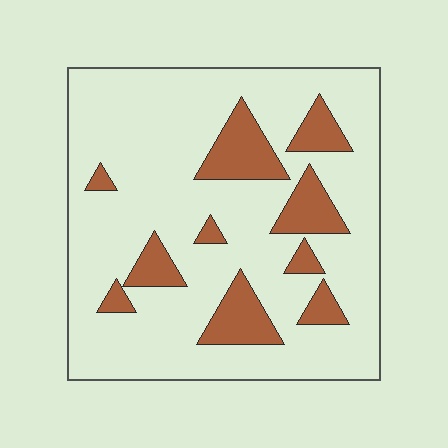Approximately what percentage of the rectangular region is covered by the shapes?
Approximately 20%.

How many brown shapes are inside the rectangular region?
10.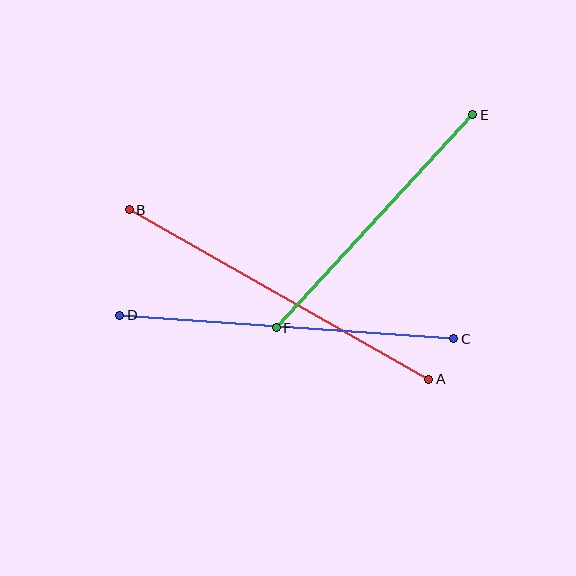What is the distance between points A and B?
The distance is approximately 344 pixels.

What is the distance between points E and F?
The distance is approximately 290 pixels.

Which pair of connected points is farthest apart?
Points A and B are farthest apart.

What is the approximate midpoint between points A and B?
The midpoint is at approximately (279, 295) pixels.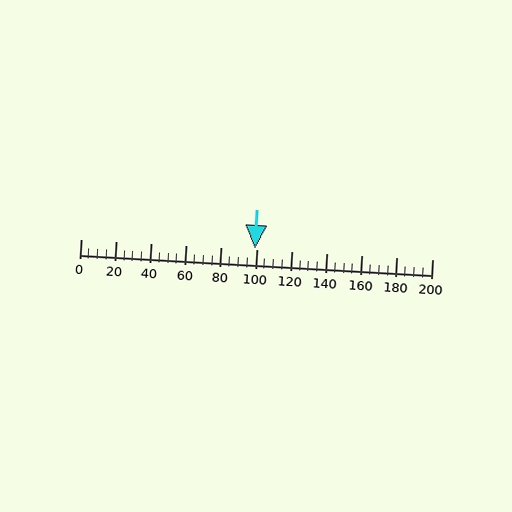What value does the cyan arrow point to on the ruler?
The cyan arrow points to approximately 99.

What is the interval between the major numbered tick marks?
The major tick marks are spaced 20 units apart.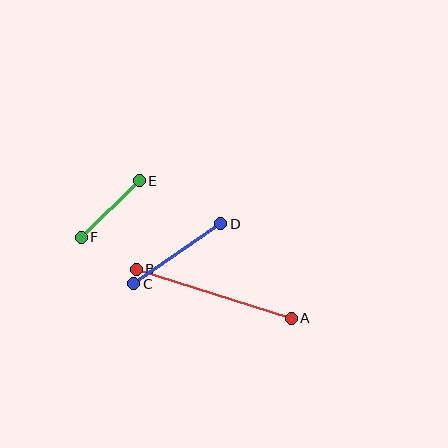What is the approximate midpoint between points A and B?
The midpoint is at approximately (214, 294) pixels.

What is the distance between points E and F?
The distance is approximately 81 pixels.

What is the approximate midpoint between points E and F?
The midpoint is at approximately (110, 209) pixels.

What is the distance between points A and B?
The distance is approximately 162 pixels.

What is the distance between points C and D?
The distance is approximately 106 pixels.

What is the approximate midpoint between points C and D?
The midpoint is at approximately (177, 254) pixels.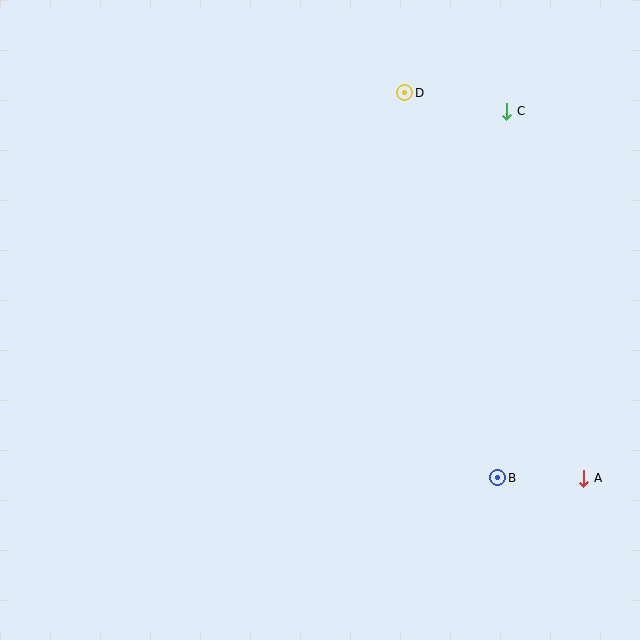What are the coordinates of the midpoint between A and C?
The midpoint between A and C is at (545, 295).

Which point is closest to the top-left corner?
Point D is closest to the top-left corner.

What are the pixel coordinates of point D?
Point D is at (405, 93).